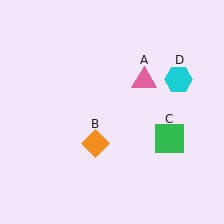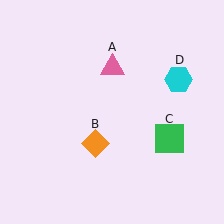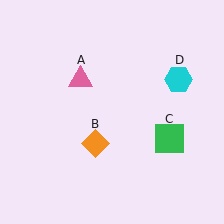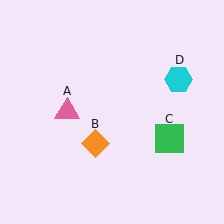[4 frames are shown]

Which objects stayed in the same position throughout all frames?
Orange diamond (object B) and green square (object C) and cyan hexagon (object D) remained stationary.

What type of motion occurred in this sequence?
The pink triangle (object A) rotated counterclockwise around the center of the scene.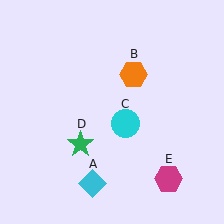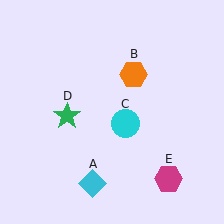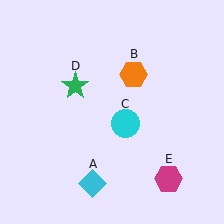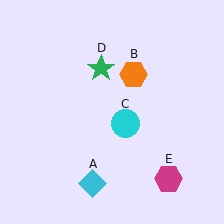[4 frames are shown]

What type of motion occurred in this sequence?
The green star (object D) rotated clockwise around the center of the scene.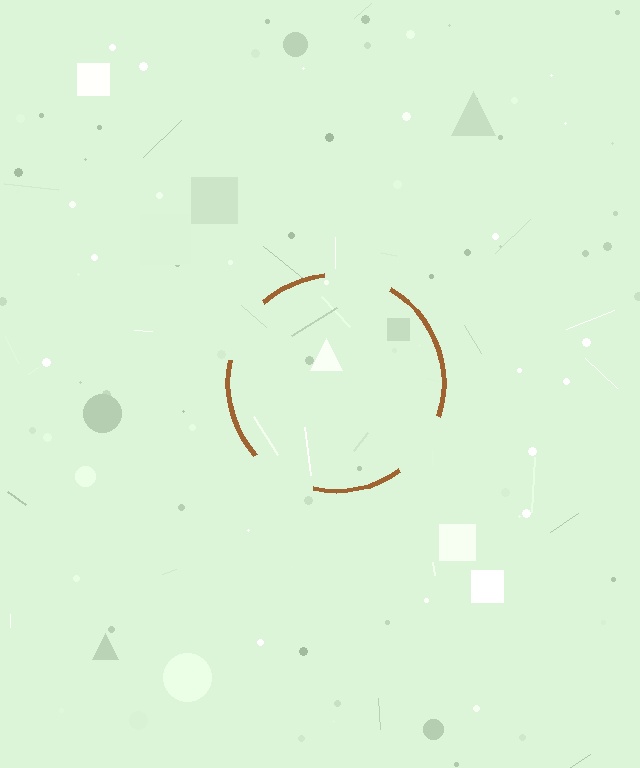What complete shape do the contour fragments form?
The contour fragments form a circle.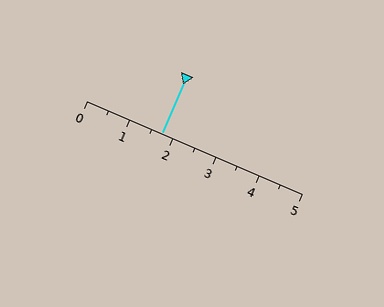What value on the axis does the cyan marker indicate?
The marker indicates approximately 1.8.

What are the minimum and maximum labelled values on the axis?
The axis runs from 0 to 5.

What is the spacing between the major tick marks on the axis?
The major ticks are spaced 1 apart.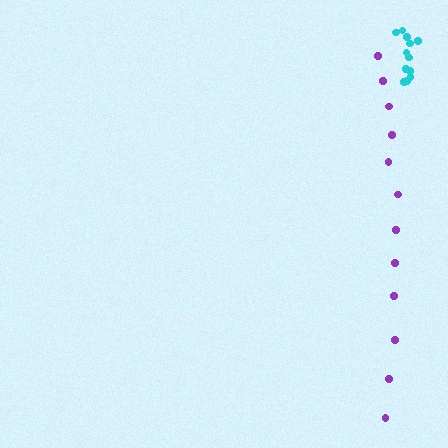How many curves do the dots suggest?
There are 2 distinct paths.